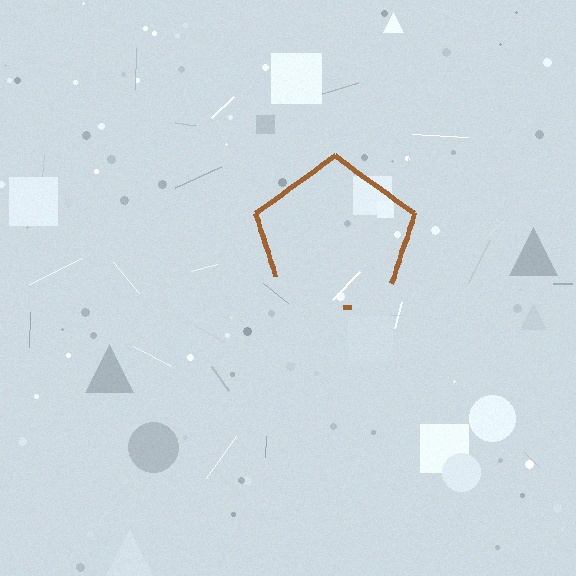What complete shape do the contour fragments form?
The contour fragments form a pentagon.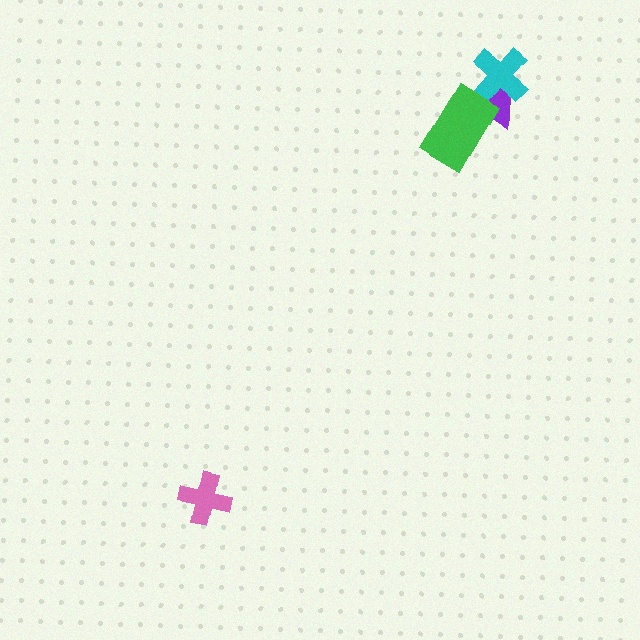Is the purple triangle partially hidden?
Yes, it is partially covered by another shape.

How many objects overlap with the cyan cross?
1 object overlaps with the cyan cross.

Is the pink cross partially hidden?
No, no other shape covers it.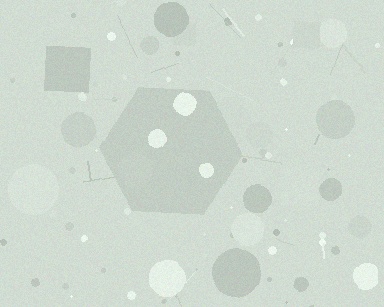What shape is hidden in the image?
A hexagon is hidden in the image.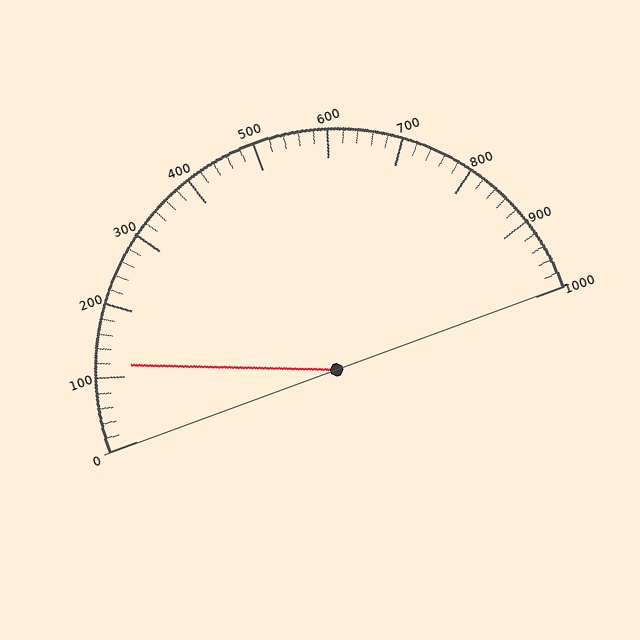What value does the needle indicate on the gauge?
The needle indicates approximately 120.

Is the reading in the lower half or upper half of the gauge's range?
The reading is in the lower half of the range (0 to 1000).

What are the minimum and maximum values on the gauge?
The gauge ranges from 0 to 1000.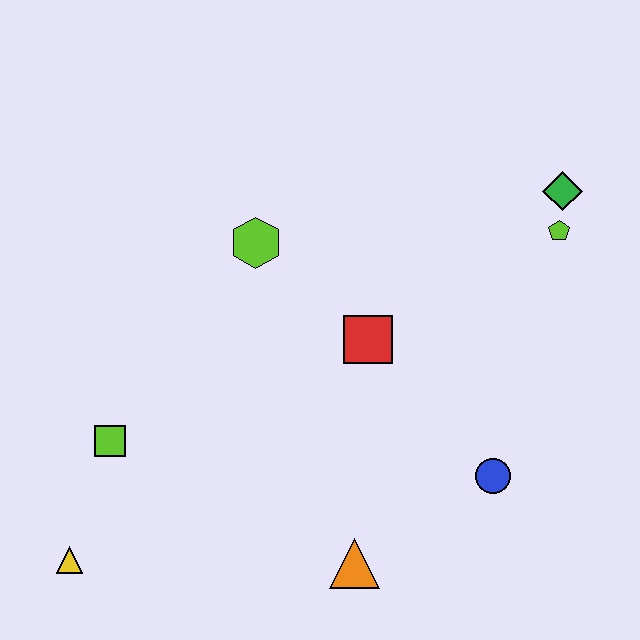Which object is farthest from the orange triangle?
The green diamond is farthest from the orange triangle.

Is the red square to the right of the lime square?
Yes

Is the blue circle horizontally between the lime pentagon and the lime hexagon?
Yes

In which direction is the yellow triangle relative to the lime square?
The yellow triangle is below the lime square.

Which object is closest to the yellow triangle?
The lime square is closest to the yellow triangle.